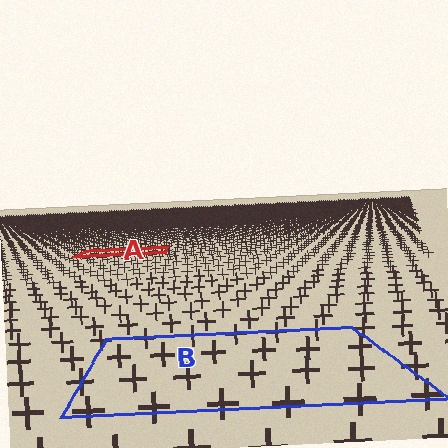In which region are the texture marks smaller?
The texture marks are smaller in region A, because it is farther away.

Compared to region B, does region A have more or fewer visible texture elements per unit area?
Region A has more texture elements per unit area — they are packed more densely because it is farther away.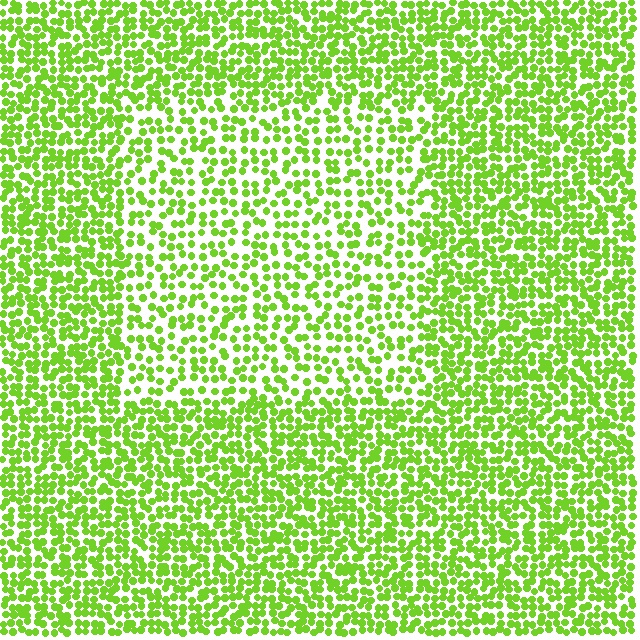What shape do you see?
I see a rectangle.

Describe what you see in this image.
The image contains small lime elements arranged at two different densities. A rectangle-shaped region is visible where the elements are less densely packed than the surrounding area.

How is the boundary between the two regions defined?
The boundary is defined by a change in element density (approximately 1.6x ratio). All elements are the same color, size, and shape.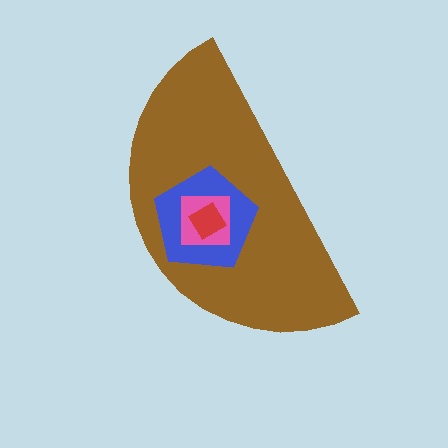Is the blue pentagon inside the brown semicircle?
Yes.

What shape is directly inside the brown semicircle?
The blue pentagon.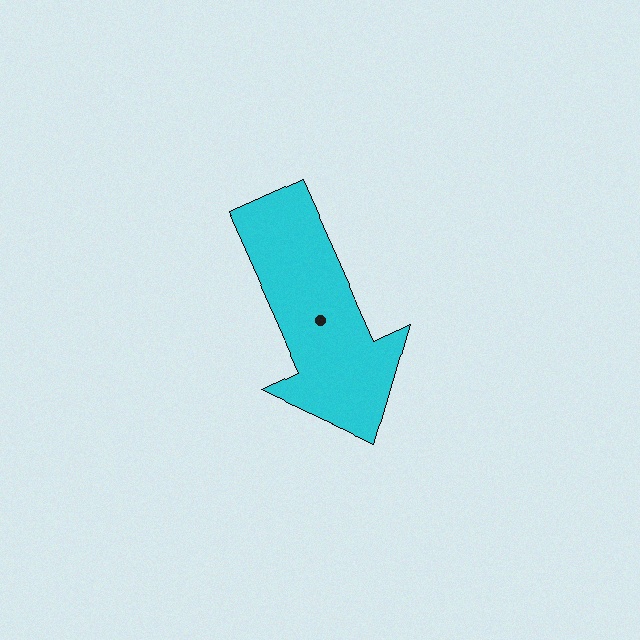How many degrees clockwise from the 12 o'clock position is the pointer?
Approximately 156 degrees.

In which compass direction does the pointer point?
Southeast.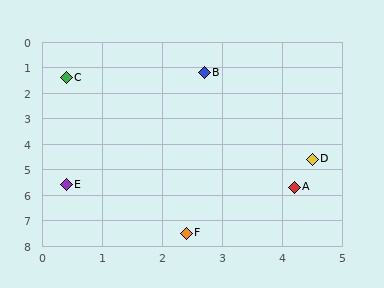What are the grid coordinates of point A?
Point A is at approximately (4.2, 5.7).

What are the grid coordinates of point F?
Point F is at approximately (2.4, 7.5).